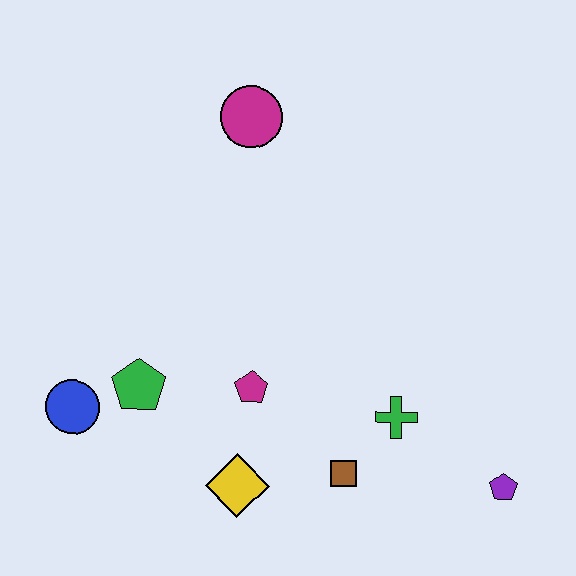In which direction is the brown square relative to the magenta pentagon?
The brown square is to the right of the magenta pentagon.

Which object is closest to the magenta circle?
The magenta pentagon is closest to the magenta circle.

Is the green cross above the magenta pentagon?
No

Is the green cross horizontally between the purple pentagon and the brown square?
Yes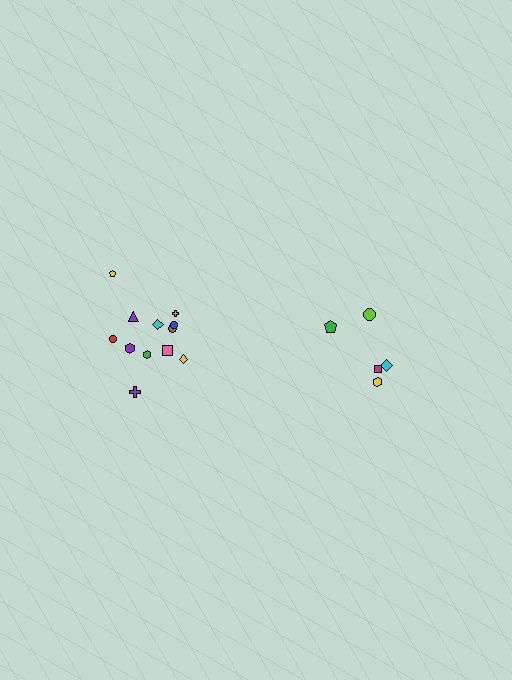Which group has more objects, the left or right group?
The left group.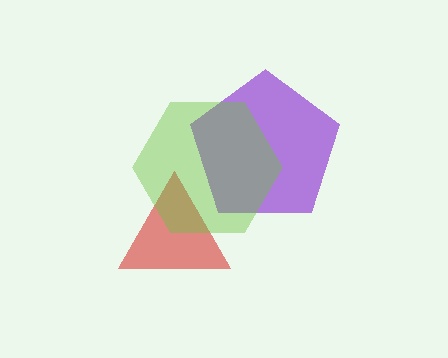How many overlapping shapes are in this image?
There are 3 overlapping shapes in the image.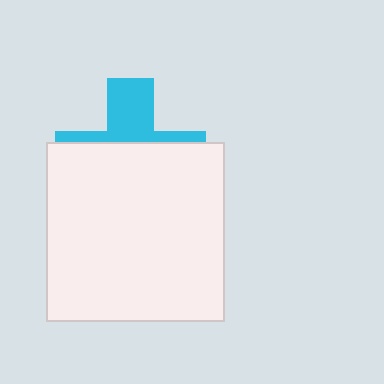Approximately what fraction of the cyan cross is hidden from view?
Roughly 66% of the cyan cross is hidden behind the white square.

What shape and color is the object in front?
The object in front is a white square.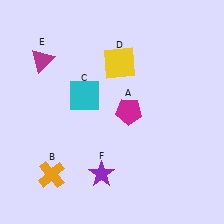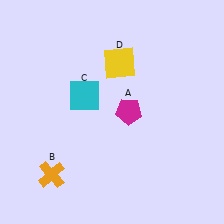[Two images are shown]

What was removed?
The magenta triangle (E), the purple star (F) were removed in Image 2.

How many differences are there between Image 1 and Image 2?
There are 2 differences between the two images.